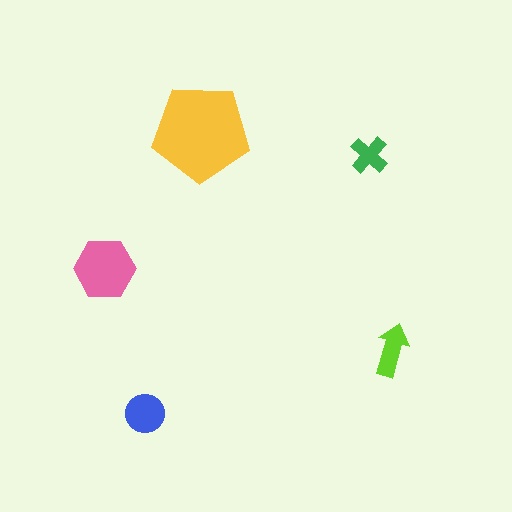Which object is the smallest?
The green cross.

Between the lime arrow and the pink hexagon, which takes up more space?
The pink hexagon.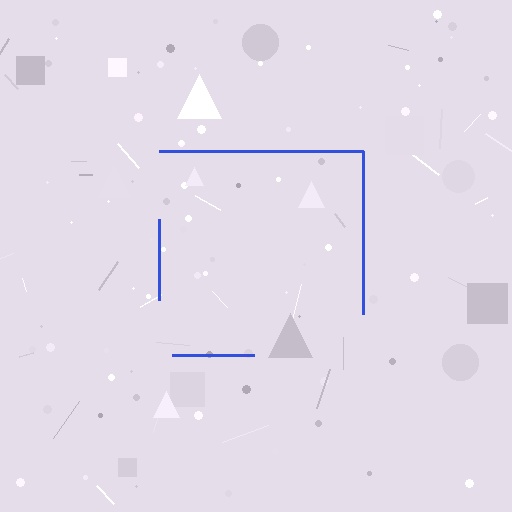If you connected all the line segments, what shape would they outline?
They would outline a square.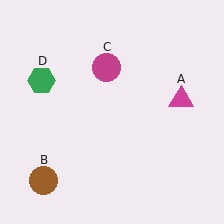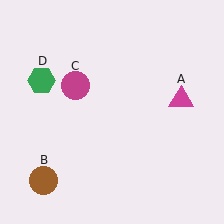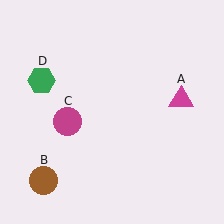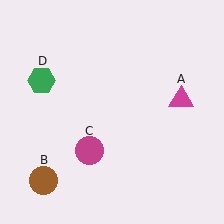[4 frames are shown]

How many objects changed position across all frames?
1 object changed position: magenta circle (object C).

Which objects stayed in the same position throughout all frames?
Magenta triangle (object A) and brown circle (object B) and green hexagon (object D) remained stationary.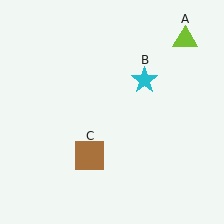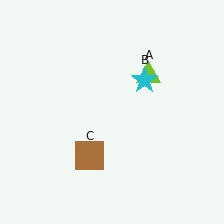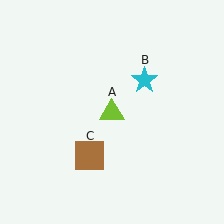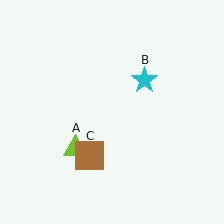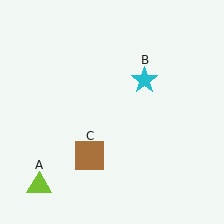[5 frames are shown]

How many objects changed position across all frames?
1 object changed position: lime triangle (object A).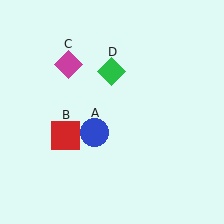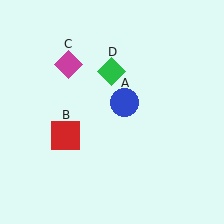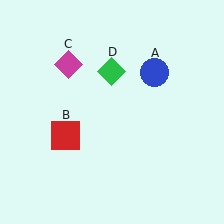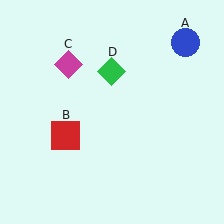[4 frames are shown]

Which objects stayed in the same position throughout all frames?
Red square (object B) and magenta diamond (object C) and green diamond (object D) remained stationary.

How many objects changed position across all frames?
1 object changed position: blue circle (object A).